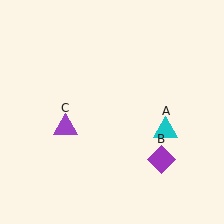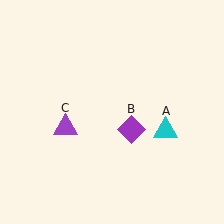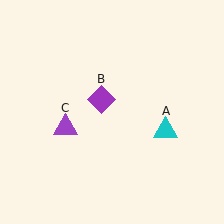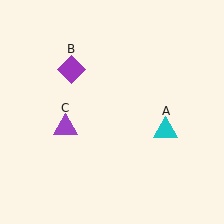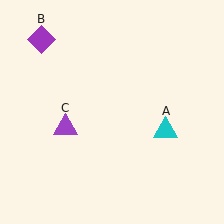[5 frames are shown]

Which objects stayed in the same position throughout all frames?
Cyan triangle (object A) and purple triangle (object C) remained stationary.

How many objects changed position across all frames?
1 object changed position: purple diamond (object B).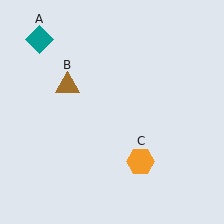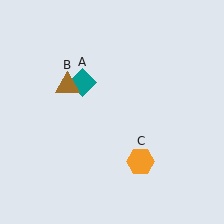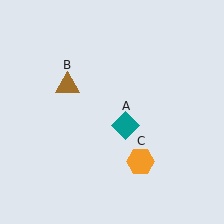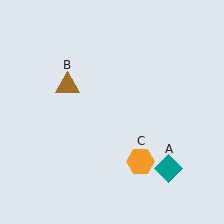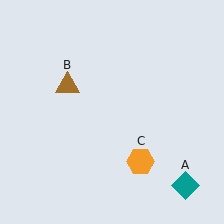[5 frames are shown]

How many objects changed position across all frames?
1 object changed position: teal diamond (object A).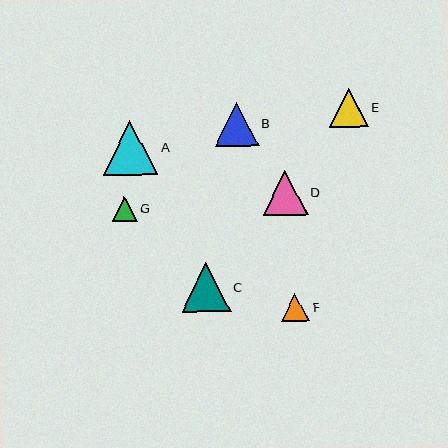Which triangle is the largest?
Triangle A is the largest with a size of approximately 55 pixels.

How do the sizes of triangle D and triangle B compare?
Triangle D and triangle B are approximately the same size.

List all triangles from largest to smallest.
From largest to smallest: A, C, D, B, E, F, G.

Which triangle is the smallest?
Triangle G is the smallest with a size of approximately 25 pixels.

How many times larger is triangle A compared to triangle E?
Triangle A is approximately 1.4 times the size of triangle E.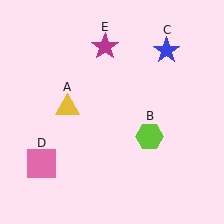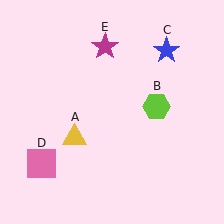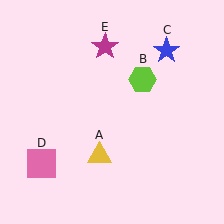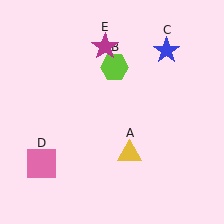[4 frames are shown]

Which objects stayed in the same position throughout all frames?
Blue star (object C) and pink square (object D) and magenta star (object E) remained stationary.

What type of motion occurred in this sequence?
The yellow triangle (object A), lime hexagon (object B) rotated counterclockwise around the center of the scene.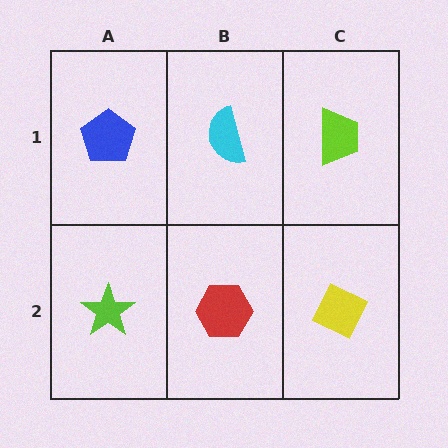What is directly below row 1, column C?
A yellow diamond.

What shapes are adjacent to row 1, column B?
A red hexagon (row 2, column B), a blue pentagon (row 1, column A), a lime trapezoid (row 1, column C).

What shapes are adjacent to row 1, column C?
A yellow diamond (row 2, column C), a cyan semicircle (row 1, column B).